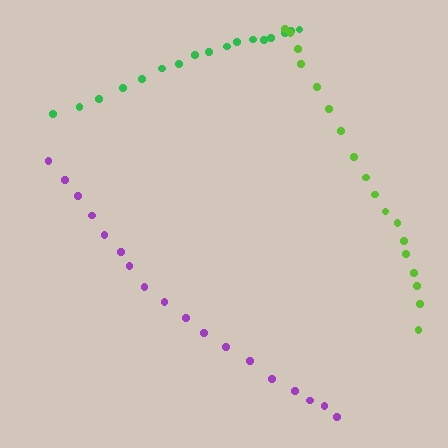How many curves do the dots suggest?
There are 3 distinct paths.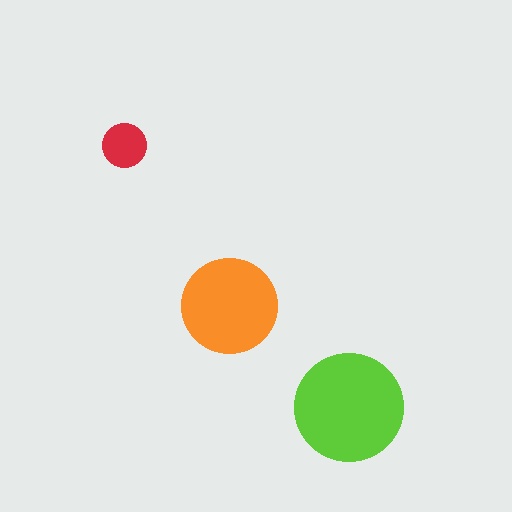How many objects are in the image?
There are 3 objects in the image.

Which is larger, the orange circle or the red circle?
The orange one.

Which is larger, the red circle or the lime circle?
The lime one.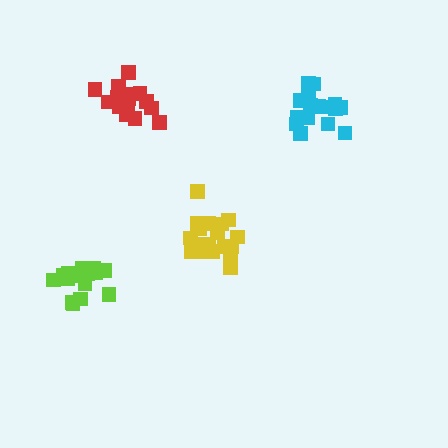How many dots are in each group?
Group 1: 20 dots, Group 2: 18 dots, Group 3: 16 dots, Group 4: 18 dots (72 total).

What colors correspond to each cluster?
The clusters are colored: yellow, lime, red, cyan.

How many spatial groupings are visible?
There are 4 spatial groupings.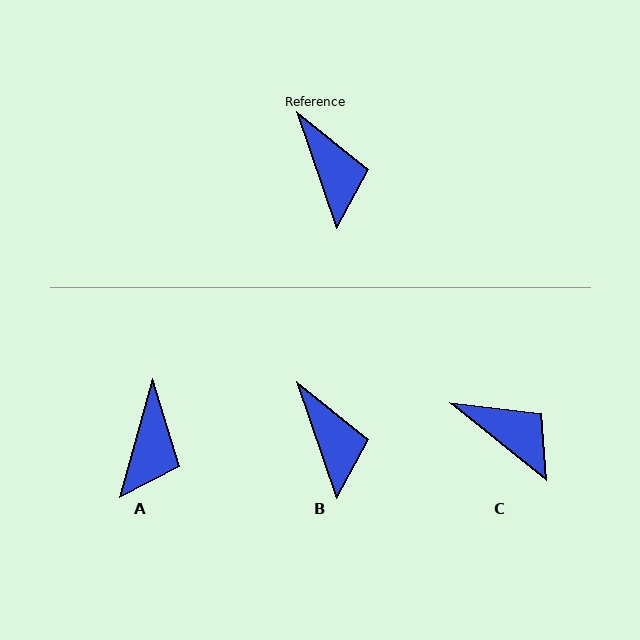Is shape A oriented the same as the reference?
No, it is off by about 34 degrees.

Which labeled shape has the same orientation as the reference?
B.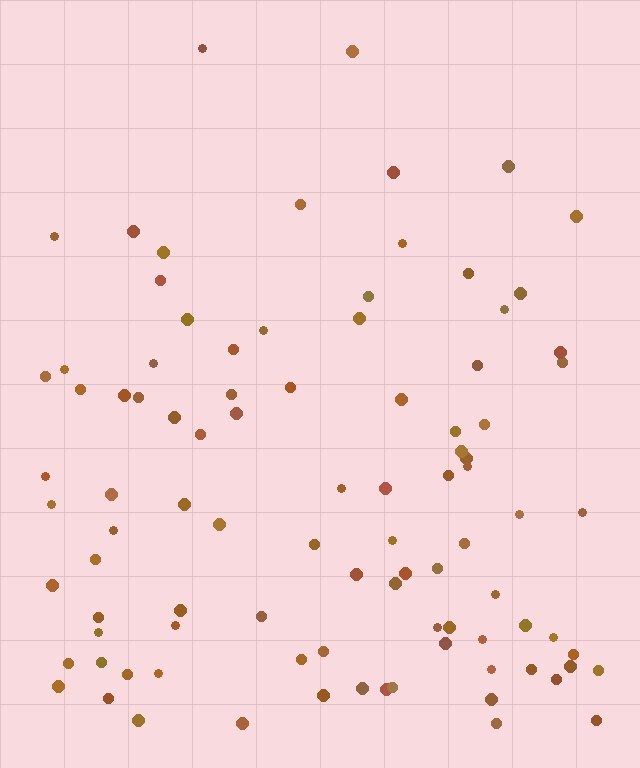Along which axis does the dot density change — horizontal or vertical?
Vertical.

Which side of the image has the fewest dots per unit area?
The top.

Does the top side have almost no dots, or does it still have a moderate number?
Still a moderate number, just noticeably fewer than the bottom.